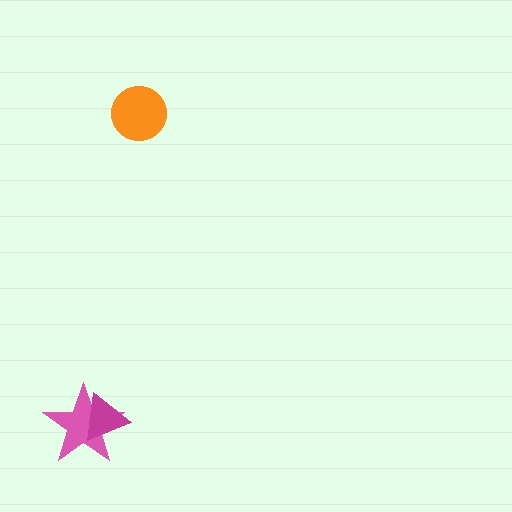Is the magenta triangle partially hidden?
No, no other shape covers it.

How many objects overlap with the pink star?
1 object overlaps with the pink star.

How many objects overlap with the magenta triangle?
1 object overlaps with the magenta triangle.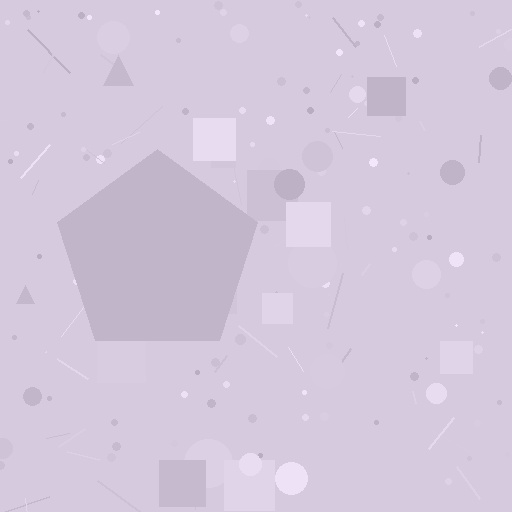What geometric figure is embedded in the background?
A pentagon is embedded in the background.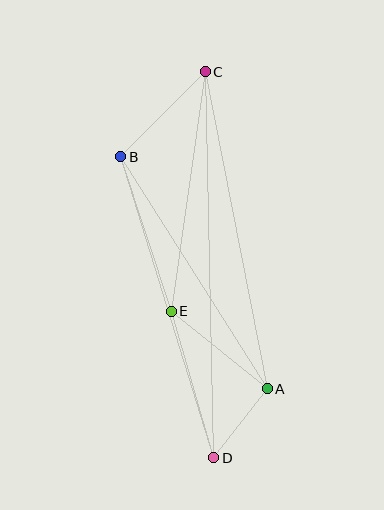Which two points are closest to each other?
Points A and D are closest to each other.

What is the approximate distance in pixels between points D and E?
The distance between D and E is approximately 153 pixels.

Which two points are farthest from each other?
Points C and D are farthest from each other.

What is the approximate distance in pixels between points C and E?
The distance between C and E is approximately 242 pixels.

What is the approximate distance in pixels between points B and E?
The distance between B and E is approximately 162 pixels.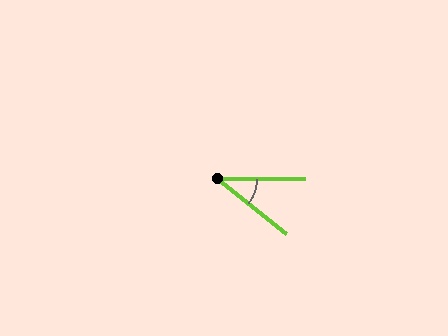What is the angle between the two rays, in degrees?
Approximately 38 degrees.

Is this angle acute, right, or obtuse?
It is acute.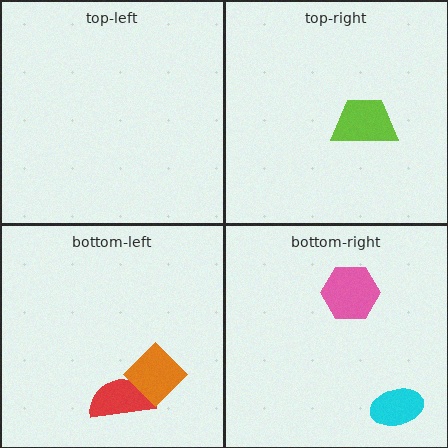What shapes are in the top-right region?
The lime trapezoid.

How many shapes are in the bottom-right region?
2.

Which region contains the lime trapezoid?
The top-right region.